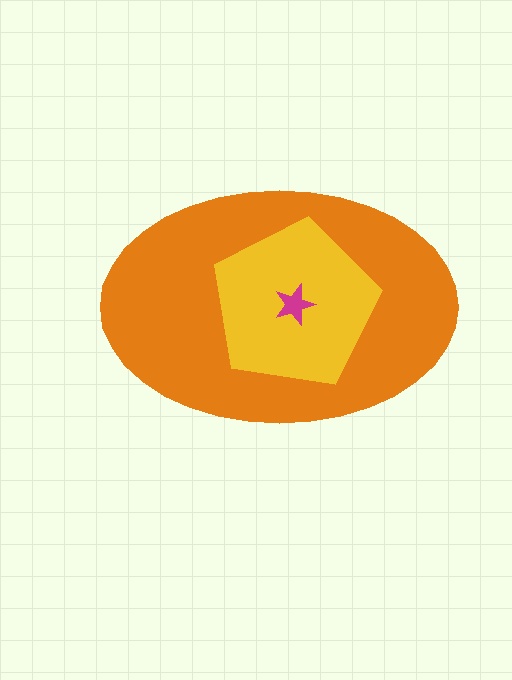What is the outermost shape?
The orange ellipse.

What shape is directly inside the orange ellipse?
The yellow pentagon.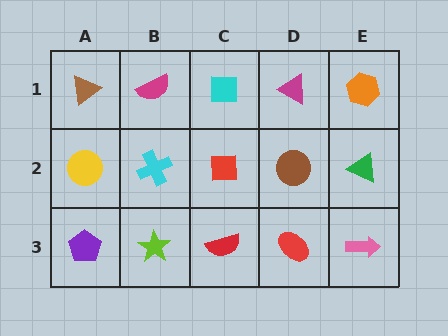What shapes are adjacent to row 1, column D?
A brown circle (row 2, column D), a cyan square (row 1, column C), an orange hexagon (row 1, column E).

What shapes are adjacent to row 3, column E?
A green triangle (row 2, column E), a red ellipse (row 3, column D).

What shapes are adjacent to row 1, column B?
A cyan cross (row 2, column B), a brown triangle (row 1, column A), a cyan square (row 1, column C).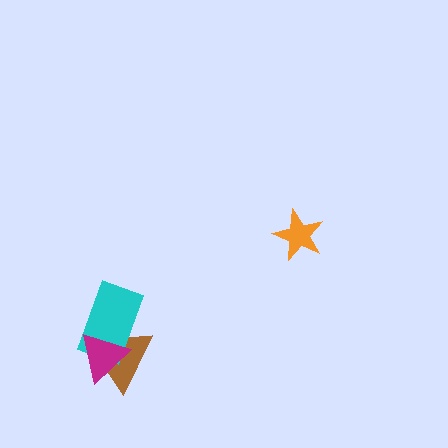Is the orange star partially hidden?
No, no other shape covers it.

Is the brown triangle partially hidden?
Yes, it is partially covered by another shape.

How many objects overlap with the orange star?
0 objects overlap with the orange star.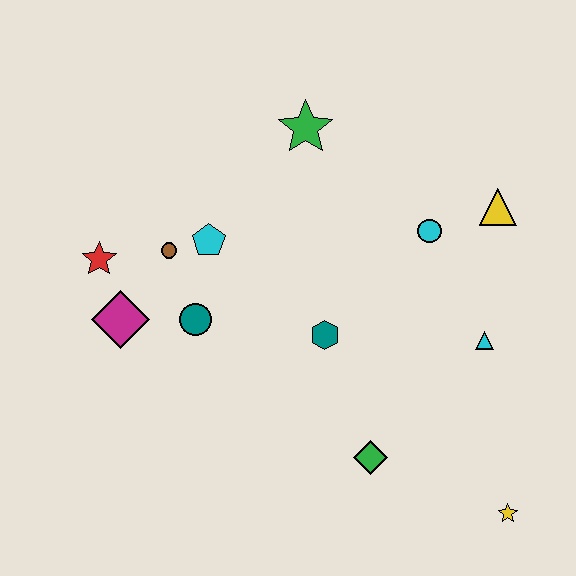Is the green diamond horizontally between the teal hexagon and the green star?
No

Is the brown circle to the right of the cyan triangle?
No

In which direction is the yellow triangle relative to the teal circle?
The yellow triangle is to the right of the teal circle.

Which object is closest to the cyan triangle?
The cyan circle is closest to the cyan triangle.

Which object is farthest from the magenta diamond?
The yellow star is farthest from the magenta diamond.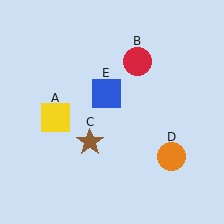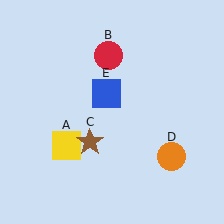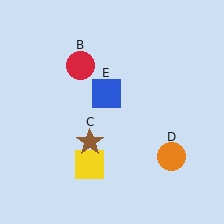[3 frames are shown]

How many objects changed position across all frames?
2 objects changed position: yellow square (object A), red circle (object B).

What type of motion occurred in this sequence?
The yellow square (object A), red circle (object B) rotated counterclockwise around the center of the scene.